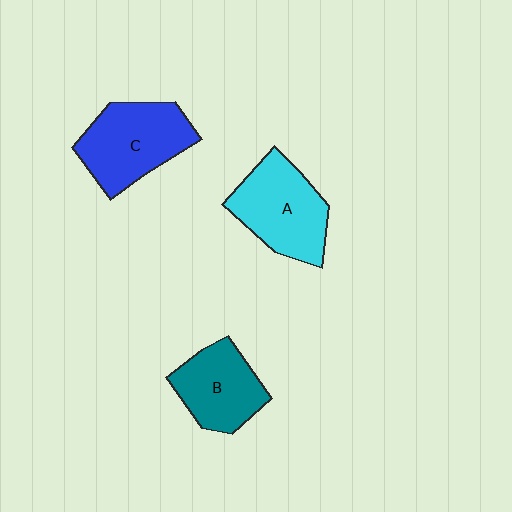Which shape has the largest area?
Shape C (blue).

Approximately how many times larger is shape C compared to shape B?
Approximately 1.3 times.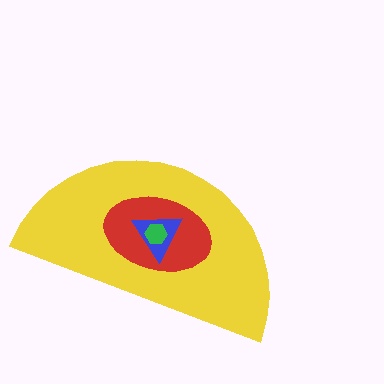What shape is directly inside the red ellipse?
The blue triangle.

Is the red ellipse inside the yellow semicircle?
Yes.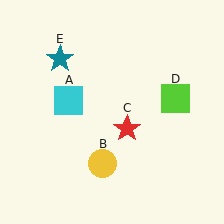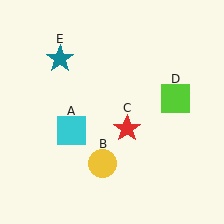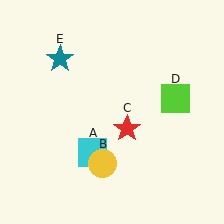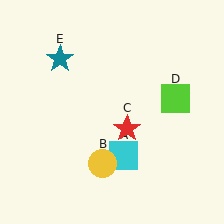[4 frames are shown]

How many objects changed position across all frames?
1 object changed position: cyan square (object A).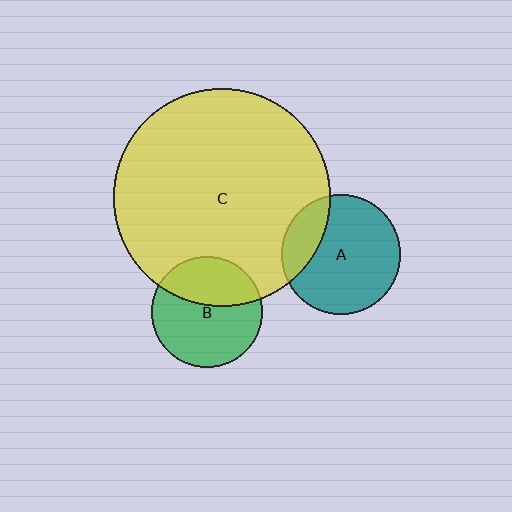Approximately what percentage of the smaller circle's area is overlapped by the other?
Approximately 35%.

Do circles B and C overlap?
Yes.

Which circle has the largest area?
Circle C (yellow).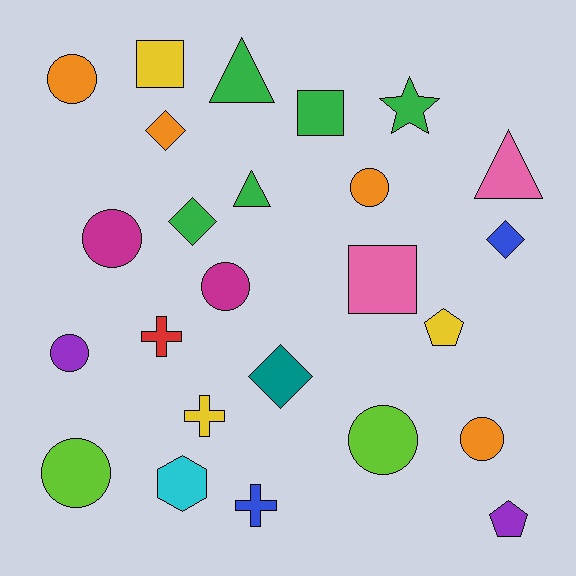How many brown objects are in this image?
There are no brown objects.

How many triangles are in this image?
There are 3 triangles.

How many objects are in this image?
There are 25 objects.